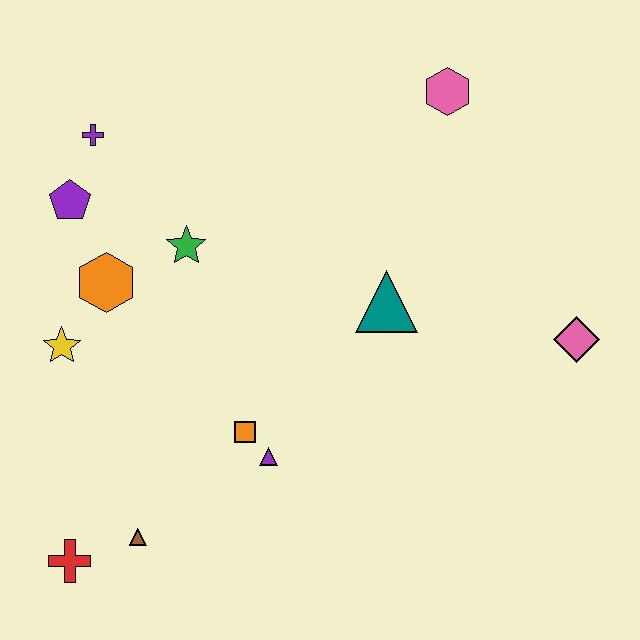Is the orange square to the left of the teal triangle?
Yes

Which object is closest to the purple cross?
The purple pentagon is closest to the purple cross.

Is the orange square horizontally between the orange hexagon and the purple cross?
No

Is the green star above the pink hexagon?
No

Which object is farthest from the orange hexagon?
The pink diamond is farthest from the orange hexagon.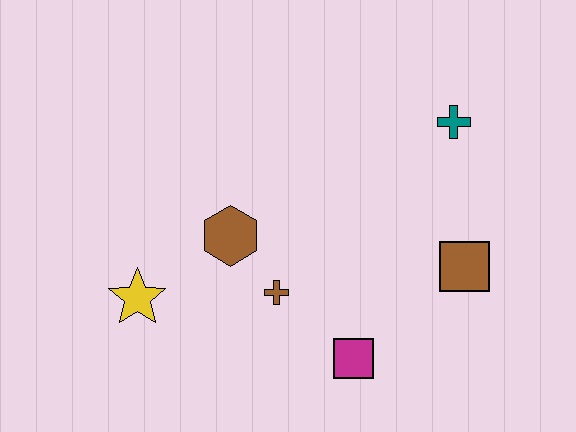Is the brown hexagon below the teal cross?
Yes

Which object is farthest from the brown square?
The yellow star is farthest from the brown square.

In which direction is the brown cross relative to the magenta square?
The brown cross is to the left of the magenta square.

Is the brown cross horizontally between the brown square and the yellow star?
Yes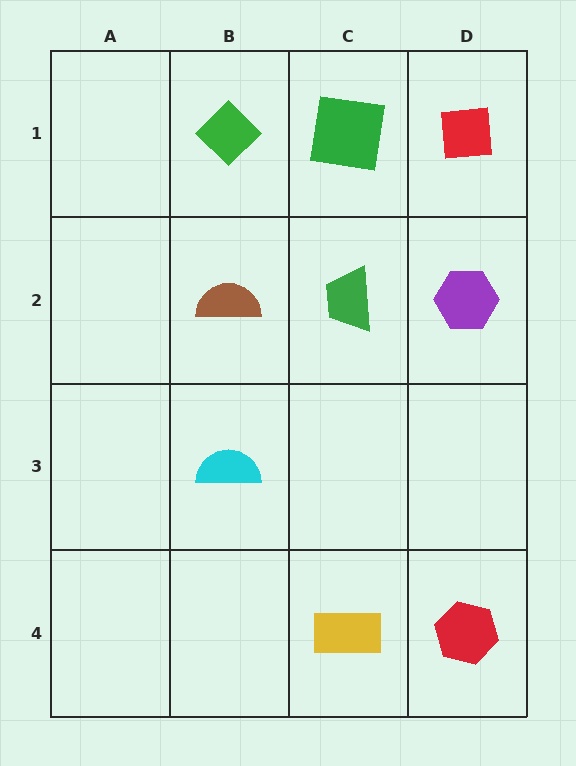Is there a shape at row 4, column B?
No, that cell is empty.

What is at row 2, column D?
A purple hexagon.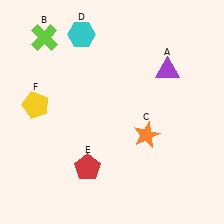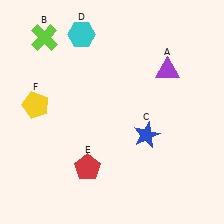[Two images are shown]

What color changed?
The star (C) changed from orange in Image 1 to blue in Image 2.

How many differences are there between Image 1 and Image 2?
There is 1 difference between the two images.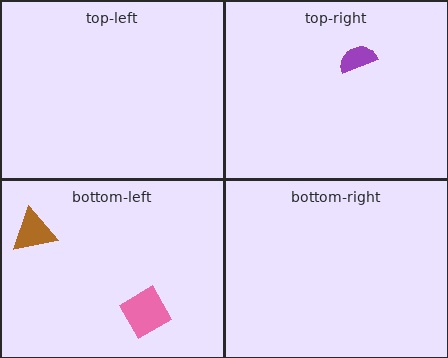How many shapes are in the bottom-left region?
2.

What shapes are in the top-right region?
The purple semicircle.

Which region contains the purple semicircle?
The top-right region.